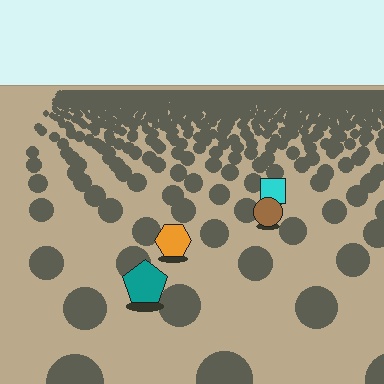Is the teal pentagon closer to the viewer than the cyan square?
Yes. The teal pentagon is closer — you can tell from the texture gradient: the ground texture is coarser near it.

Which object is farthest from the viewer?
The cyan square is farthest from the viewer. It appears smaller and the ground texture around it is denser.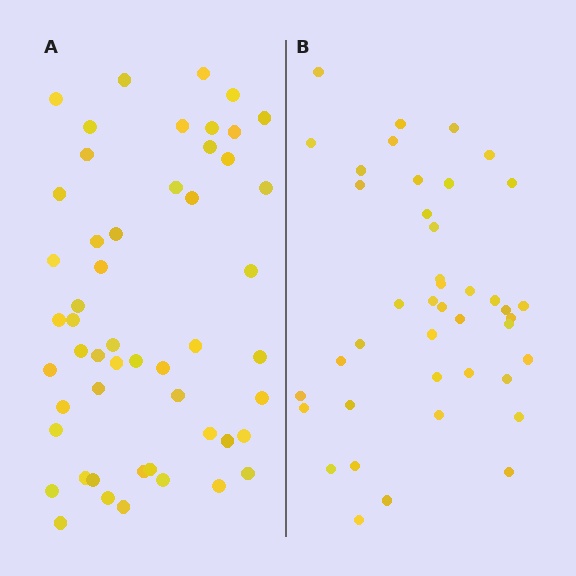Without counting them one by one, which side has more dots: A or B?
Region A (the left region) has more dots.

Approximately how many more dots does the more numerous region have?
Region A has roughly 10 or so more dots than region B.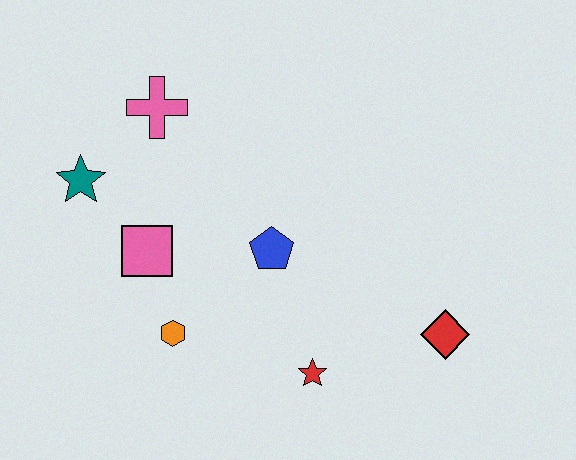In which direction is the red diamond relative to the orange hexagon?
The red diamond is to the right of the orange hexagon.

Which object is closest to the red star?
The blue pentagon is closest to the red star.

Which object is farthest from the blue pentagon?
The teal star is farthest from the blue pentagon.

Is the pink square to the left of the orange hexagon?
Yes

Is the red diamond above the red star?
Yes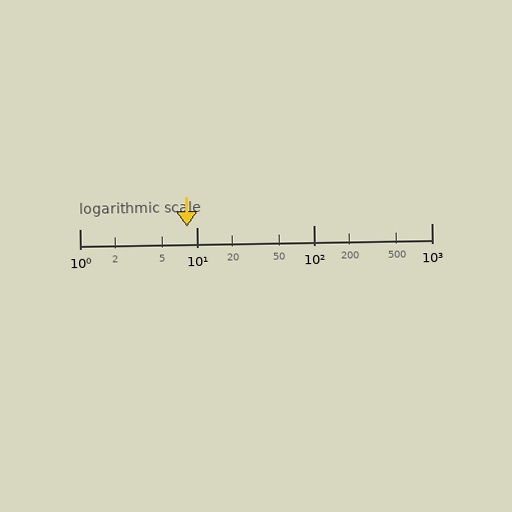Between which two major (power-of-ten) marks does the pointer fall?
The pointer is between 1 and 10.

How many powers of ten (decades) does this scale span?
The scale spans 3 decades, from 1 to 1000.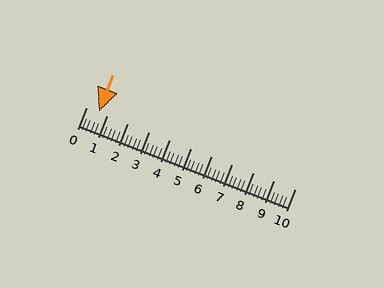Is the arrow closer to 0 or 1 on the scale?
The arrow is closer to 1.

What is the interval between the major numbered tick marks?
The major tick marks are spaced 1 units apart.